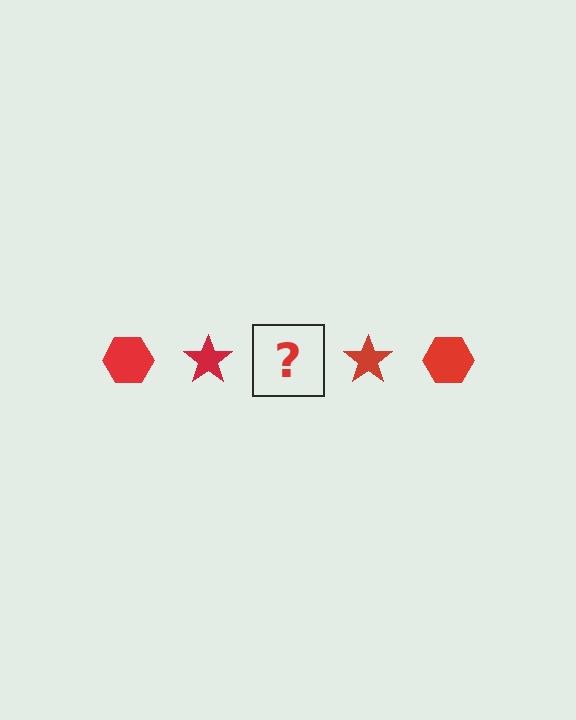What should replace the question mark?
The question mark should be replaced with a red hexagon.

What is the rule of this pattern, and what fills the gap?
The rule is that the pattern cycles through hexagon, star shapes in red. The gap should be filled with a red hexagon.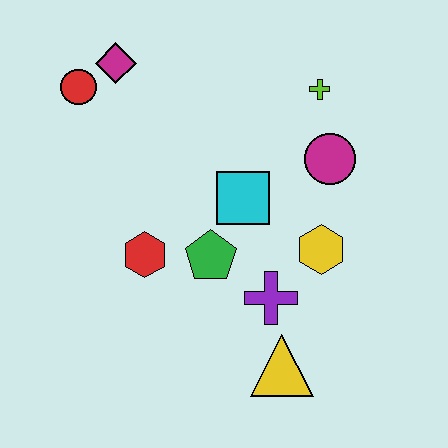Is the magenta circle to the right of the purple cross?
Yes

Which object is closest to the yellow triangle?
The purple cross is closest to the yellow triangle.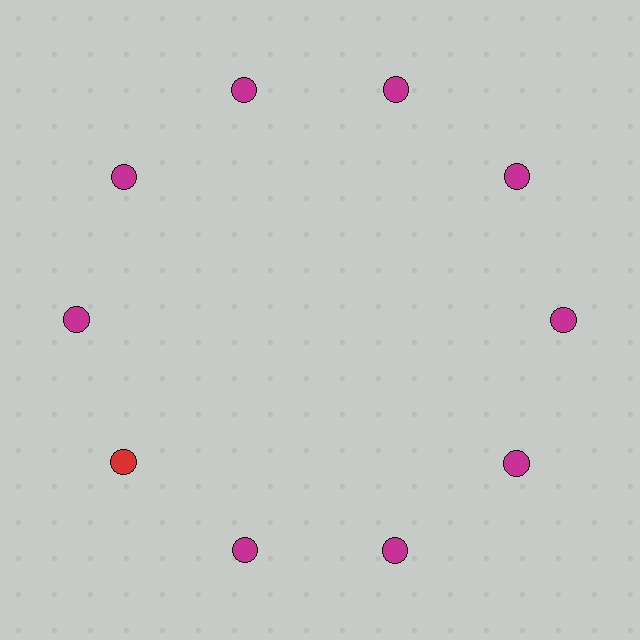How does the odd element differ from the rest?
It has a different color: red instead of magenta.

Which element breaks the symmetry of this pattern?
The red circle at roughly the 8 o'clock position breaks the symmetry. All other shapes are magenta circles.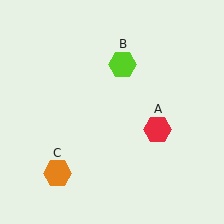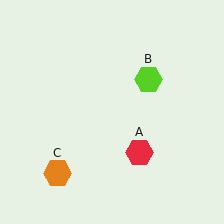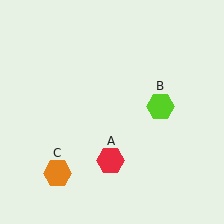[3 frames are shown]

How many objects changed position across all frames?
2 objects changed position: red hexagon (object A), lime hexagon (object B).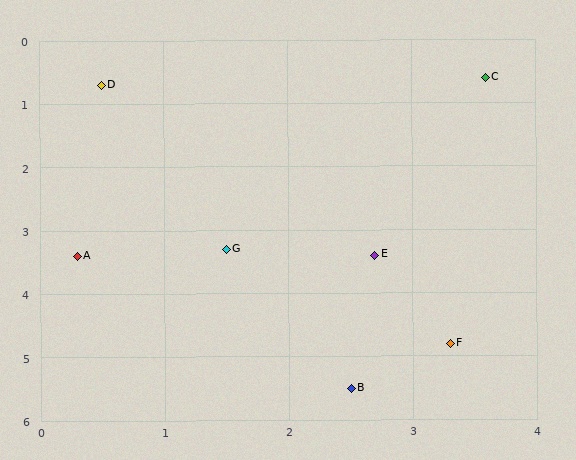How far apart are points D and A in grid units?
Points D and A are about 2.7 grid units apart.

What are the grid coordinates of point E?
Point E is at approximately (2.7, 3.4).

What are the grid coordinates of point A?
Point A is at approximately (0.3, 3.4).